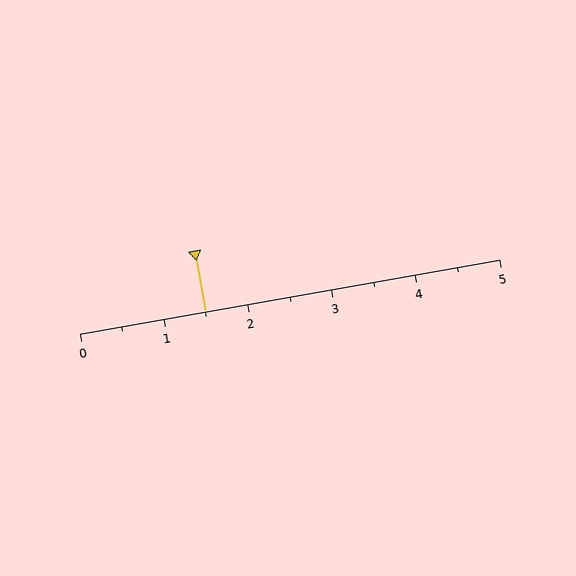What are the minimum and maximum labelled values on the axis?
The axis runs from 0 to 5.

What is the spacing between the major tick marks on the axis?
The major ticks are spaced 1 apart.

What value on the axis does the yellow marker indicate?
The marker indicates approximately 1.5.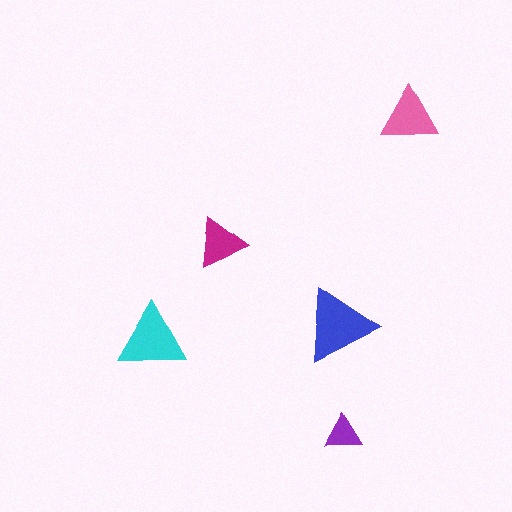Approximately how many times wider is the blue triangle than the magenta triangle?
About 1.5 times wider.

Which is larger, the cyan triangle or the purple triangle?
The cyan one.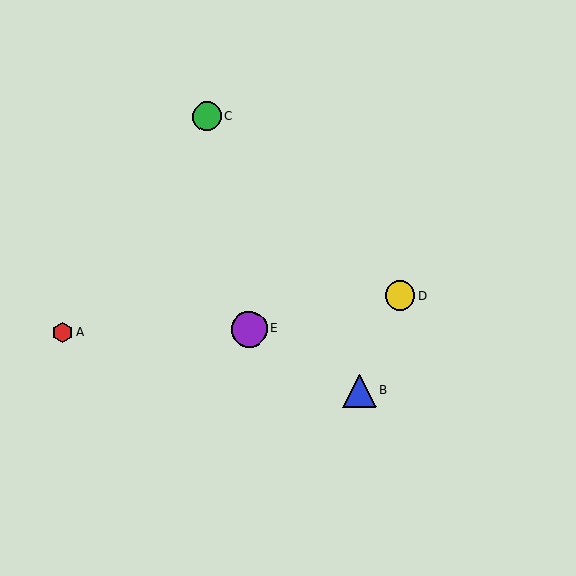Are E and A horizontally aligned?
Yes, both are at y≈329.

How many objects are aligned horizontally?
2 objects (A, E) are aligned horizontally.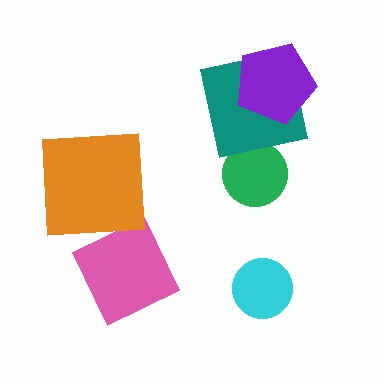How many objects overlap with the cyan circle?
0 objects overlap with the cyan circle.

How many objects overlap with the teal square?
2 objects overlap with the teal square.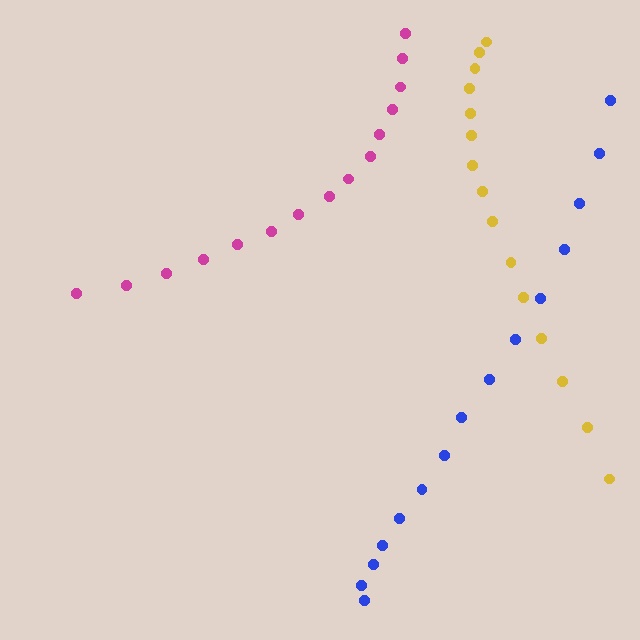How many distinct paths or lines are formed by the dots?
There are 3 distinct paths.